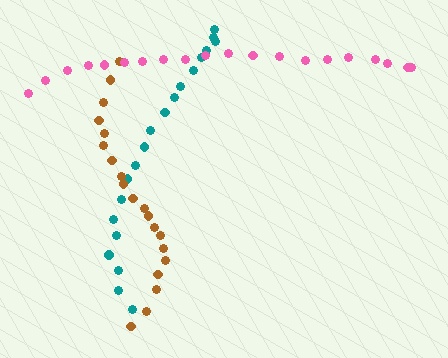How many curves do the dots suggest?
There are 3 distinct paths.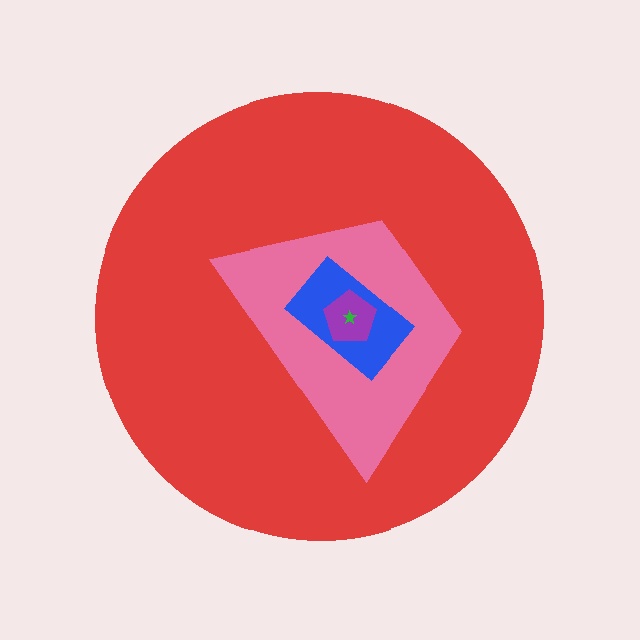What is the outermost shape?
The red circle.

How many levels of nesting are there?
5.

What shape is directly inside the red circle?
The pink trapezoid.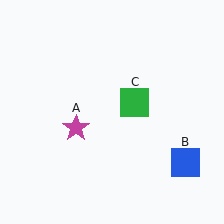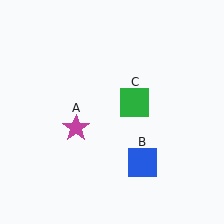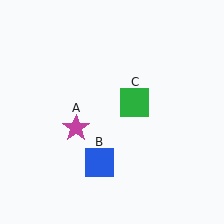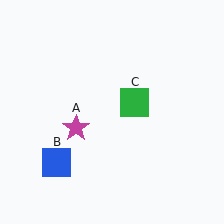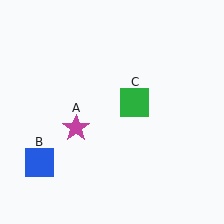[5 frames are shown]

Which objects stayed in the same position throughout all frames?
Magenta star (object A) and green square (object C) remained stationary.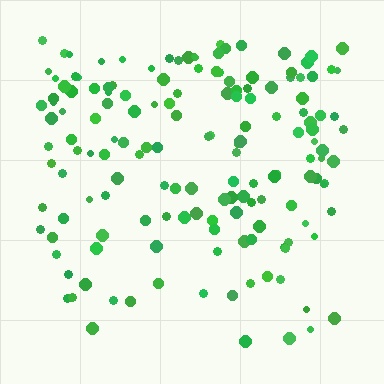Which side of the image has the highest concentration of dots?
The top.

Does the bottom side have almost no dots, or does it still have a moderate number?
Still a moderate number, just noticeably fewer than the top.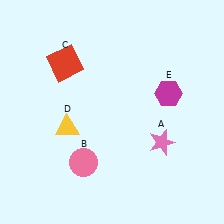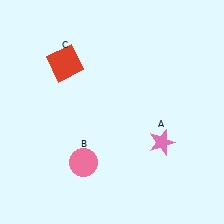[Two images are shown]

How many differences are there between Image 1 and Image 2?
There are 2 differences between the two images.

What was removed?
The magenta hexagon (E), the yellow triangle (D) were removed in Image 2.